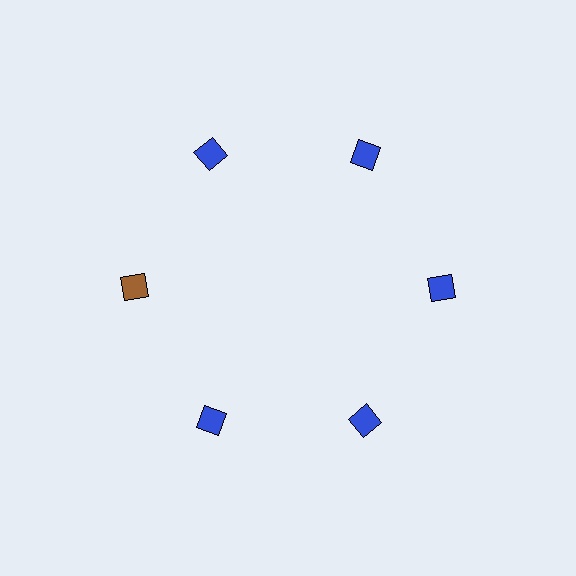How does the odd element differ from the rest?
It has a different color: brown instead of blue.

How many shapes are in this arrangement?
There are 6 shapes arranged in a ring pattern.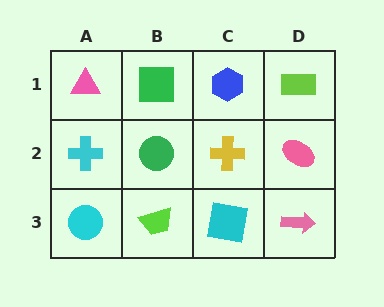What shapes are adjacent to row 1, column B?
A green circle (row 2, column B), a pink triangle (row 1, column A), a blue hexagon (row 1, column C).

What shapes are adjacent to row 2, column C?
A blue hexagon (row 1, column C), a cyan square (row 3, column C), a green circle (row 2, column B), a pink ellipse (row 2, column D).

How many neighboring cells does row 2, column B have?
4.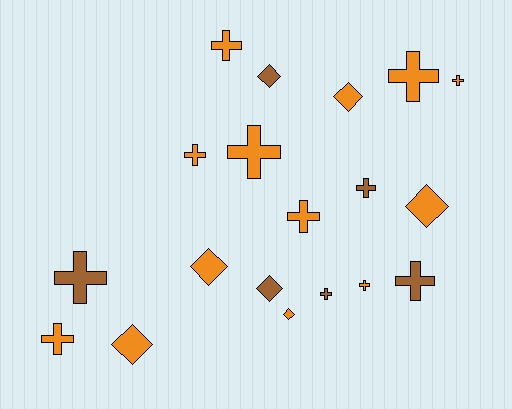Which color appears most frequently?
Orange, with 13 objects.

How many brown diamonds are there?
There are 2 brown diamonds.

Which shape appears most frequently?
Cross, with 12 objects.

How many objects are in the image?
There are 19 objects.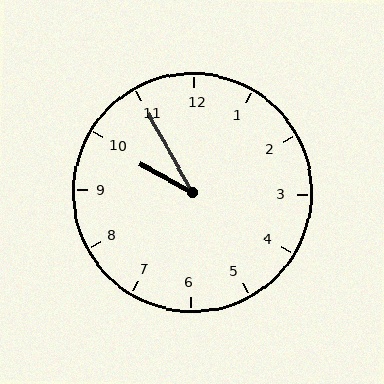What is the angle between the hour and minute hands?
Approximately 32 degrees.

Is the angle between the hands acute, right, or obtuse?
It is acute.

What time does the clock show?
9:55.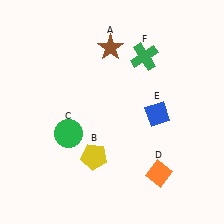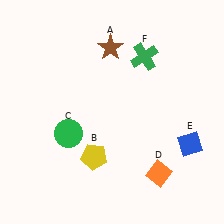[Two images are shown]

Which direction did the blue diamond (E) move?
The blue diamond (E) moved right.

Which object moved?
The blue diamond (E) moved right.